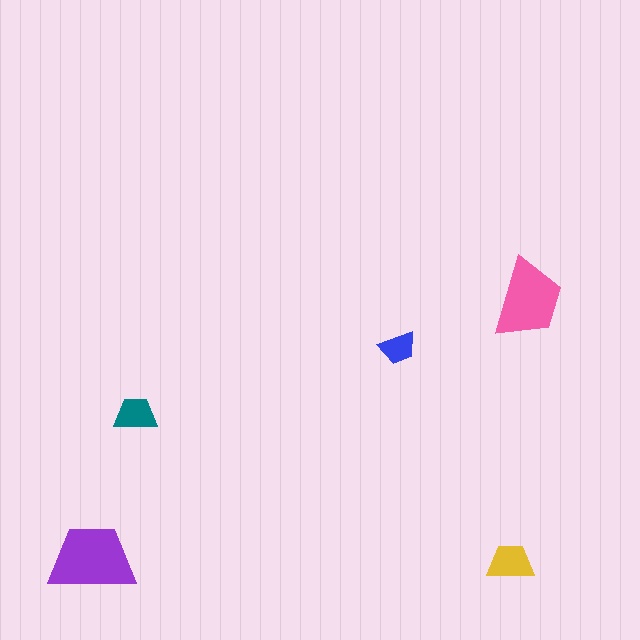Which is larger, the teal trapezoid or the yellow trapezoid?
The yellow one.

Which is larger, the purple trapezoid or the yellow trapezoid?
The purple one.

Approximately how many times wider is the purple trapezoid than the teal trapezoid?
About 2 times wider.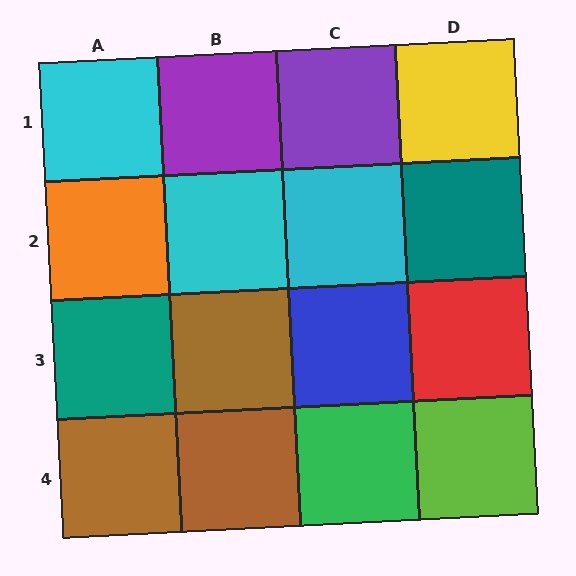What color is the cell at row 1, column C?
Purple.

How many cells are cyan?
3 cells are cyan.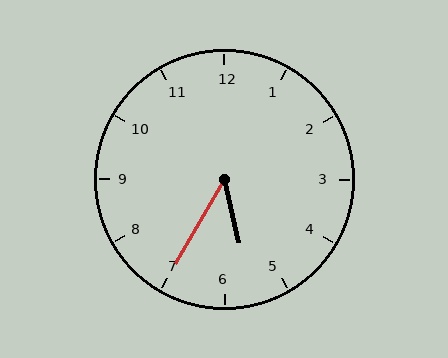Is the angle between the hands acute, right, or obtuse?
It is acute.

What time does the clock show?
5:35.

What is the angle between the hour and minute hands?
Approximately 42 degrees.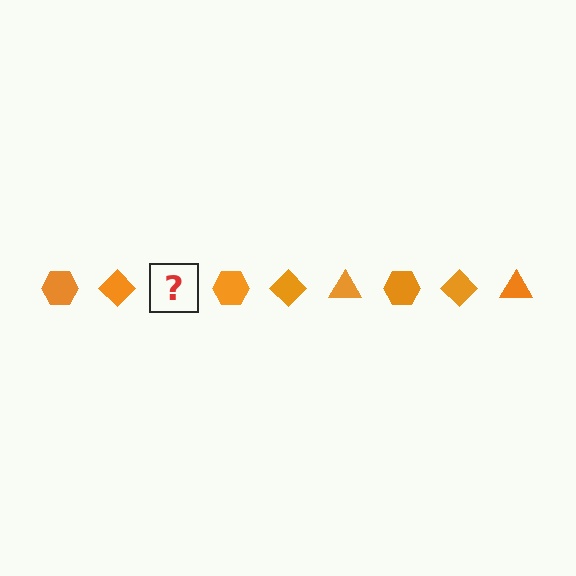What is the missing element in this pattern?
The missing element is an orange triangle.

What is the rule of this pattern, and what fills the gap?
The rule is that the pattern cycles through hexagon, diamond, triangle shapes in orange. The gap should be filled with an orange triangle.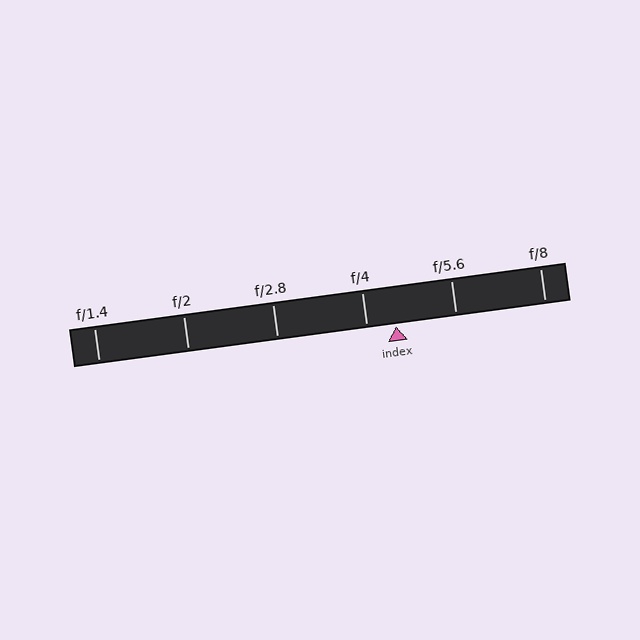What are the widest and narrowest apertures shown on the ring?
The widest aperture shown is f/1.4 and the narrowest is f/8.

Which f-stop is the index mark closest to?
The index mark is closest to f/4.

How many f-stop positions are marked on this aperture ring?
There are 6 f-stop positions marked.